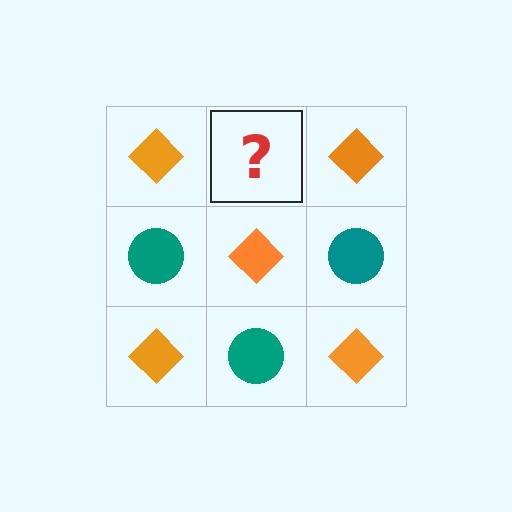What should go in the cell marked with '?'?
The missing cell should contain a teal circle.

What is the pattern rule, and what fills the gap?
The rule is that it alternates orange diamond and teal circle in a checkerboard pattern. The gap should be filled with a teal circle.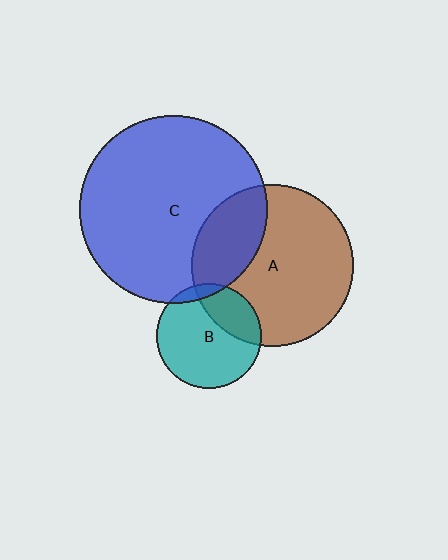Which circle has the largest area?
Circle C (blue).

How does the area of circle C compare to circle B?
Approximately 3.2 times.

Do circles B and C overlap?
Yes.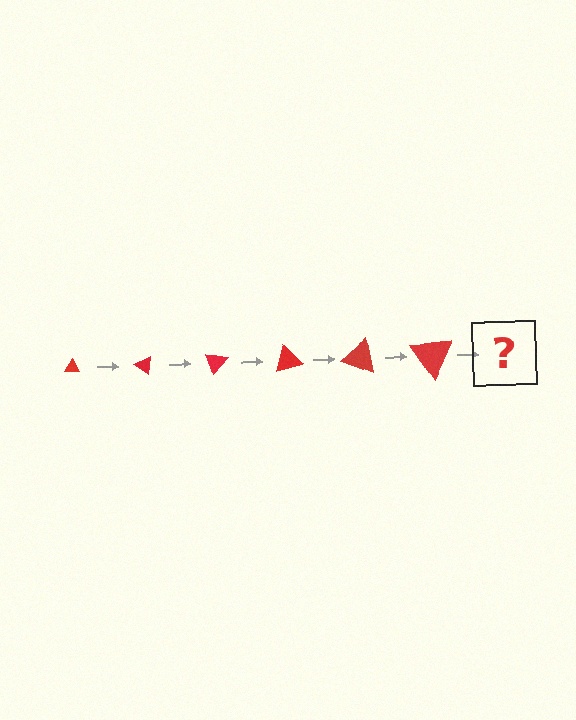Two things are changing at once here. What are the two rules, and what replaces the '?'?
The two rules are that the triangle grows larger each step and it rotates 35 degrees each step. The '?' should be a triangle, larger than the previous one and rotated 210 degrees from the start.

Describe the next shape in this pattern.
It should be a triangle, larger than the previous one and rotated 210 degrees from the start.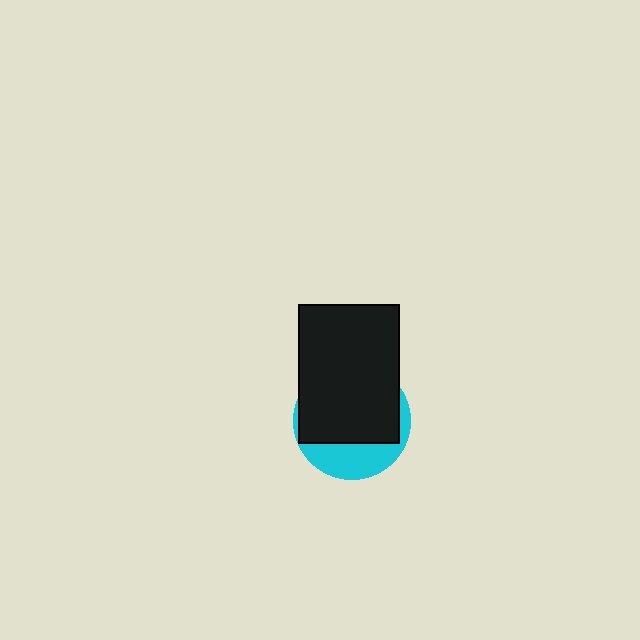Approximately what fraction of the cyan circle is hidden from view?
Roughly 68% of the cyan circle is hidden behind the black rectangle.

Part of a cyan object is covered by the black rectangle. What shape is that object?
It is a circle.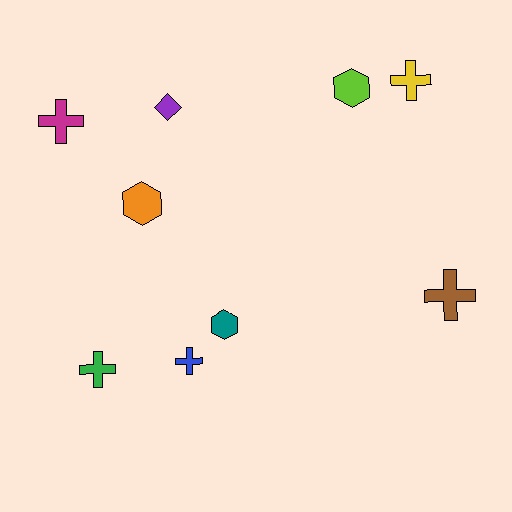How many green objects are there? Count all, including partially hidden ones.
There is 1 green object.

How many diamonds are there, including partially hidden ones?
There is 1 diamond.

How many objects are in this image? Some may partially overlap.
There are 9 objects.